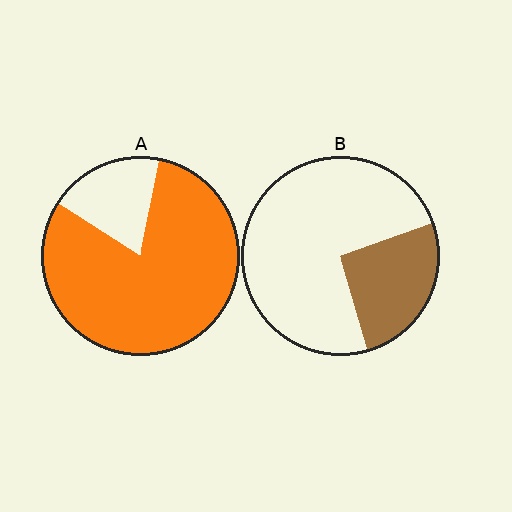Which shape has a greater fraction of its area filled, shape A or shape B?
Shape A.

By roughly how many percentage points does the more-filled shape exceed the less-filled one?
By roughly 55 percentage points (A over B).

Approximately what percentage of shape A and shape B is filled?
A is approximately 80% and B is approximately 25%.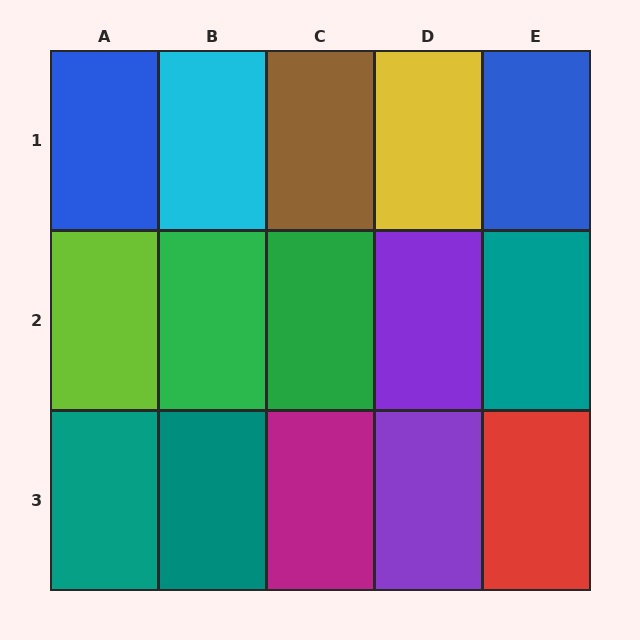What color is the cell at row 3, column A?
Teal.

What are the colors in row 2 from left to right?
Lime, green, green, purple, teal.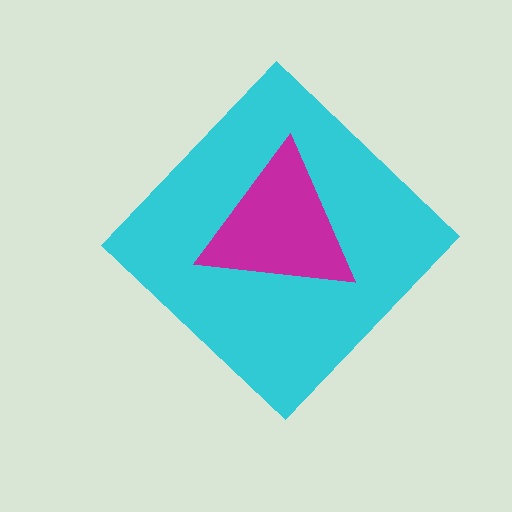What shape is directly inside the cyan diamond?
The magenta triangle.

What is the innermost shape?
The magenta triangle.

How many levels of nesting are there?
2.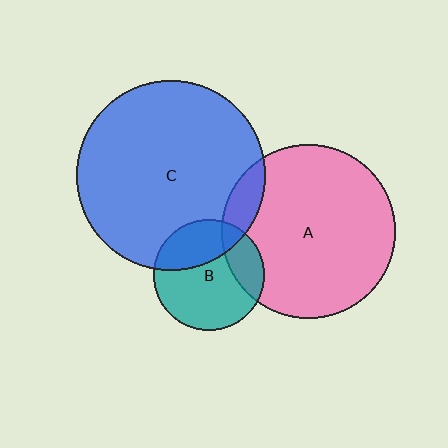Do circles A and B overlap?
Yes.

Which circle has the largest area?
Circle C (blue).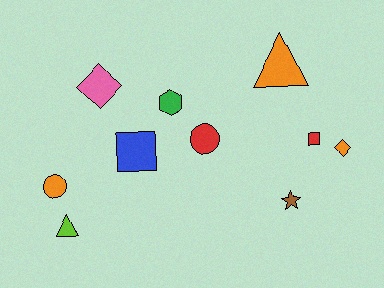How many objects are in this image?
There are 10 objects.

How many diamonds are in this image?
There are 2 diamonds.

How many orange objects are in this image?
There are 3 orange objects.